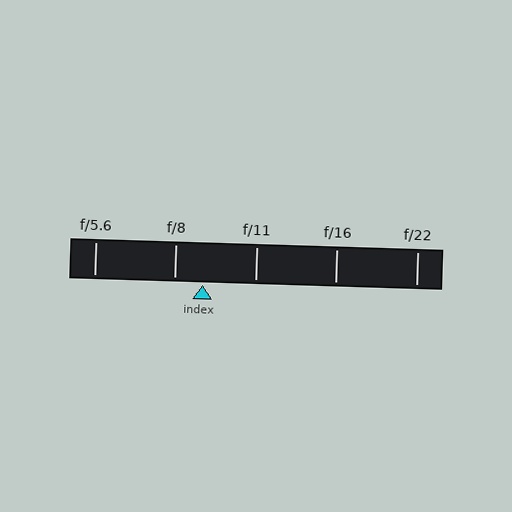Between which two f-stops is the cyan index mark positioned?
The index mark is between f/8 and f/11.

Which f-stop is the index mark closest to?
The index mark is closest to f/8.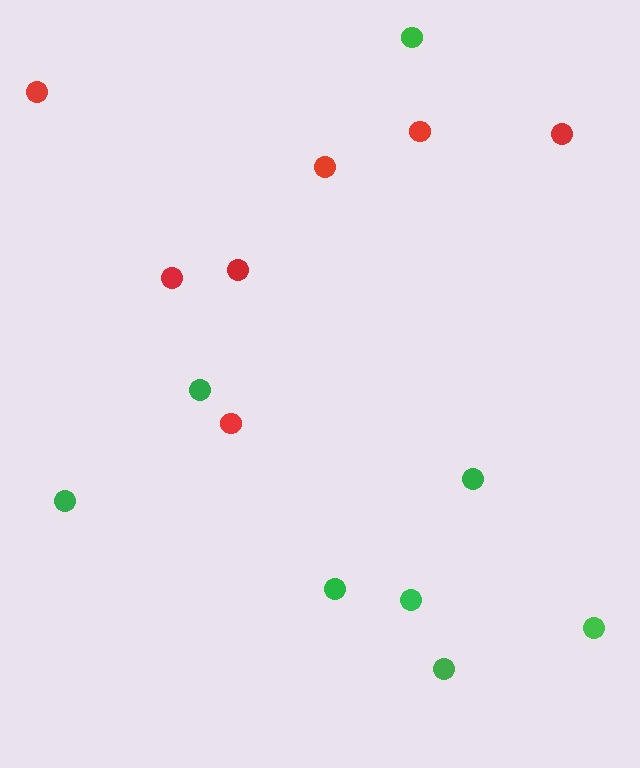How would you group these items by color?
There are 2 groups: one group of red circles (7) and one group of green circles (8).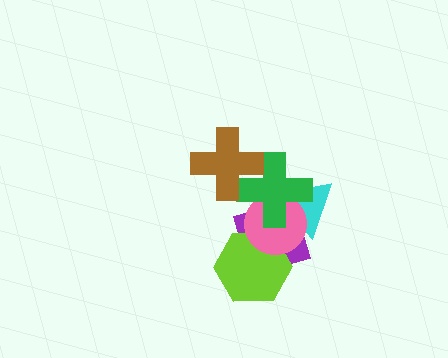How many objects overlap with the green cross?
4 objects overlap with the green cross.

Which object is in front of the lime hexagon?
The pink circle is in front of the lime hexagon.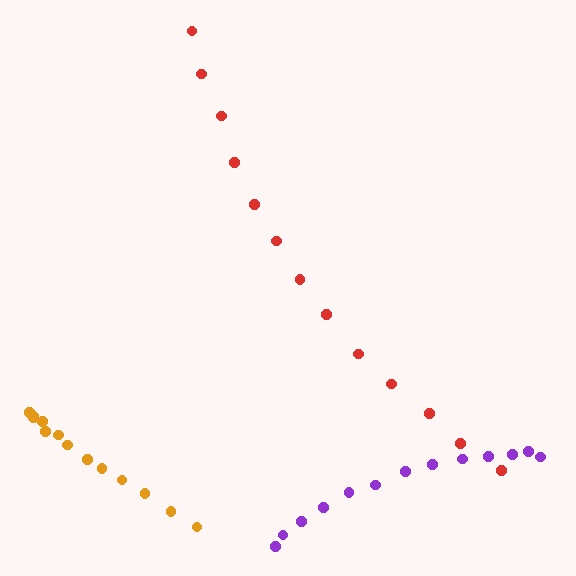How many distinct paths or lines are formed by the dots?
There are 3 distinct paths.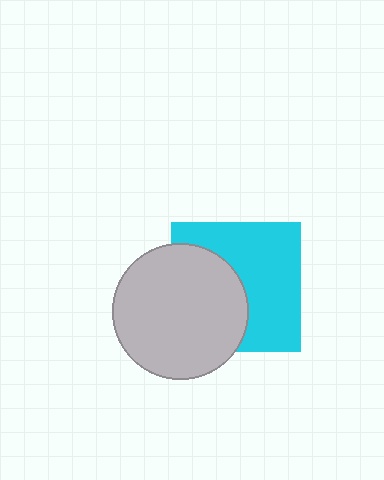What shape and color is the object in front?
The object in front is a light gray circle.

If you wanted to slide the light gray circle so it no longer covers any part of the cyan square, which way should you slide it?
Slide it left — that is the most direct way to separate the two shapes.